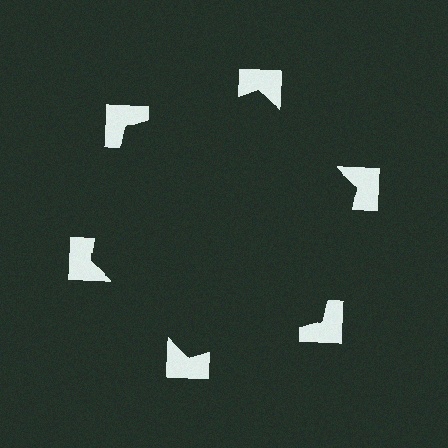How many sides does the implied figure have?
6 sides.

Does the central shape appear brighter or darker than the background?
It typically appears slightly darker than the background, even though no actual brightness change is drawn.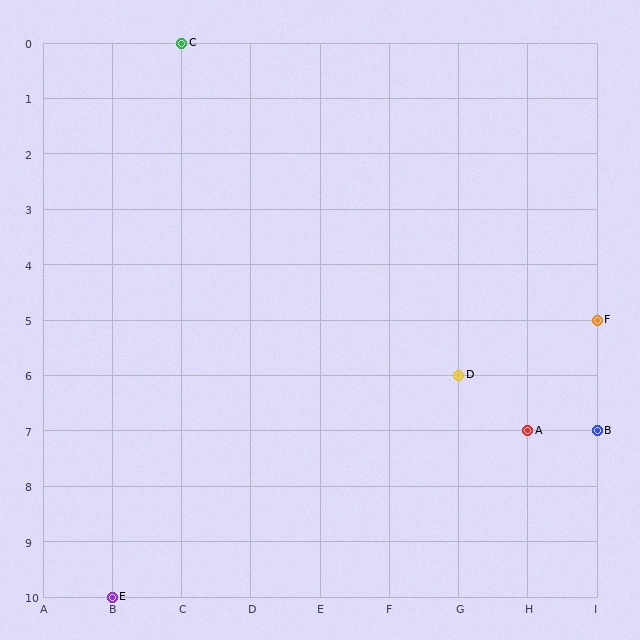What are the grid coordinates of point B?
Point B is at grid coordinates (I, 7).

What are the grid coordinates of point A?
Point A is at grid coordinates (H, 7).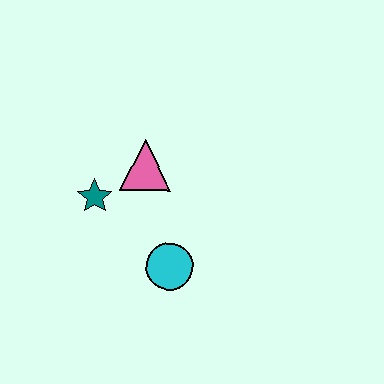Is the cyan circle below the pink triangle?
Yes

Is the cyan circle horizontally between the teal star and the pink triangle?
No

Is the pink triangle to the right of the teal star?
Yes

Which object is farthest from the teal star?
The cyan circle is farthest from the teal star.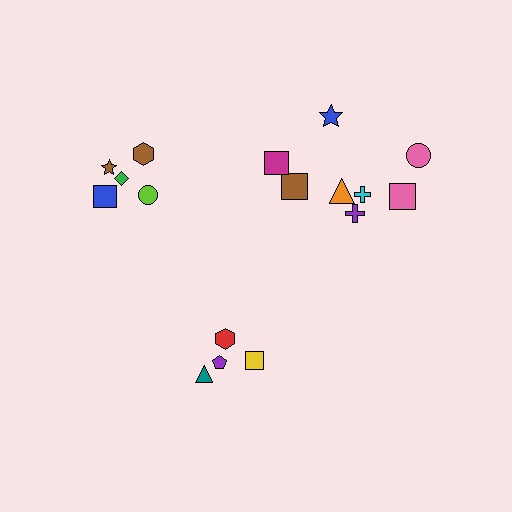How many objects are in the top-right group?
There are 8 objects.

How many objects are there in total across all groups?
There are 17 objects.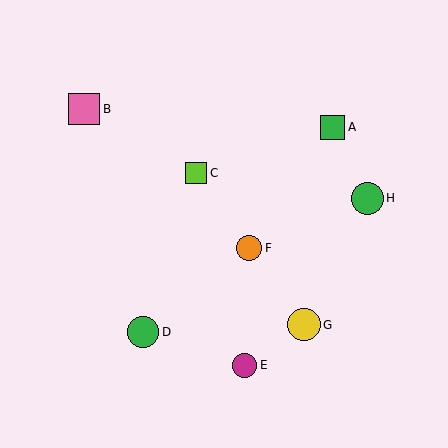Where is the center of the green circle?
The center of the green circle is at (143, 332).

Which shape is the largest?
The yellow circle (labeled G) is the largest.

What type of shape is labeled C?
Shape C is a lime square.